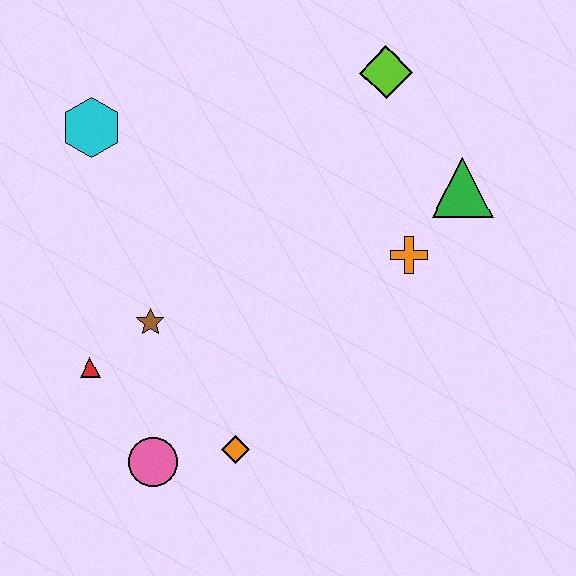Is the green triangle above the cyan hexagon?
No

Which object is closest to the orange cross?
The green triangle is closest to the orange cross.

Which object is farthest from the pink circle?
The lime diamond is farthest from the pink circle.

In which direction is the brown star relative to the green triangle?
The brown star is to the left of the green triangle.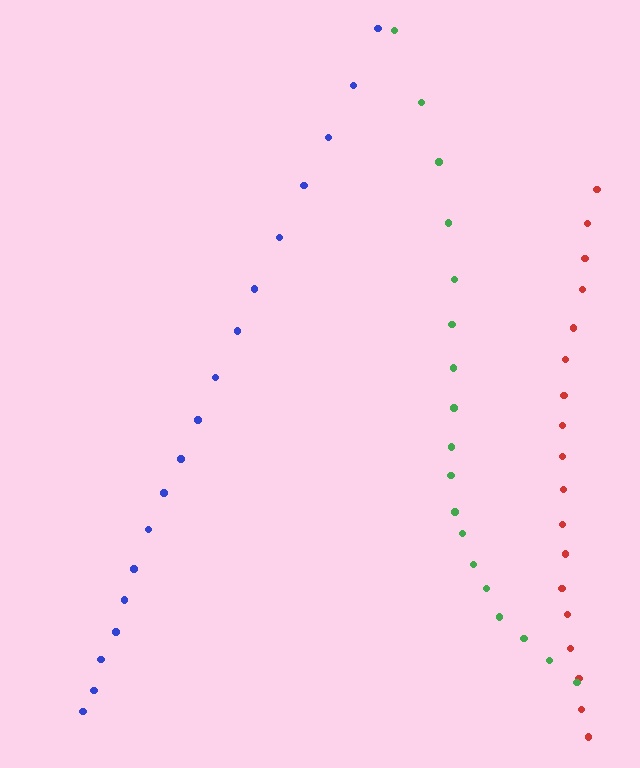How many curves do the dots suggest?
There are 3 distinct paths.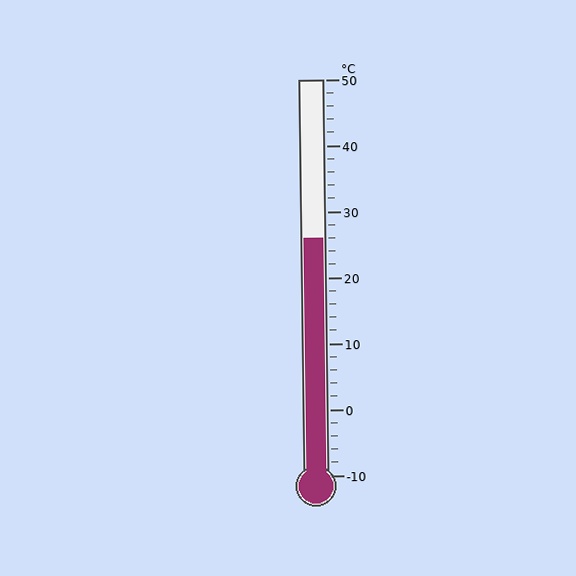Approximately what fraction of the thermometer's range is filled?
The thermometer is filled to approximately 60% of its range.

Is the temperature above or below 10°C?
The temperature is above 10°C.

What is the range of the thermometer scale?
The thermometer scale ranges from -10°C to 50°C.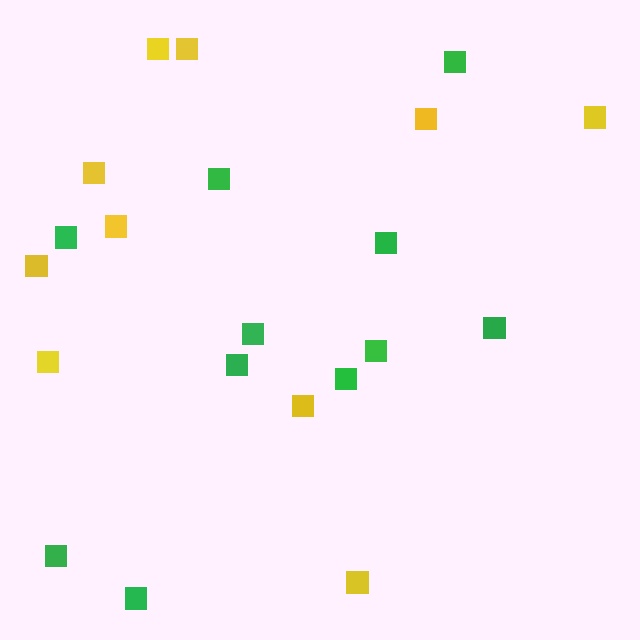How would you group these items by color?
There are 2 groups: one group of green squares (11) and one group of yellow squares (10).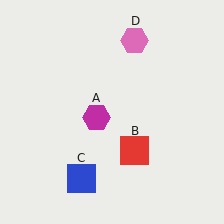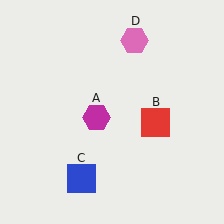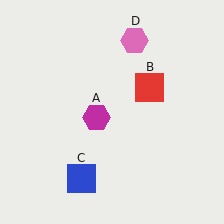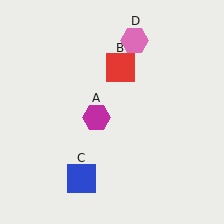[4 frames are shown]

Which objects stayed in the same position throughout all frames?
Magenta hexagon (object A) and blue square (object C) and pink hexagon (object D) remained stationary.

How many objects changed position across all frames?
1 object changed position: red square (object B).